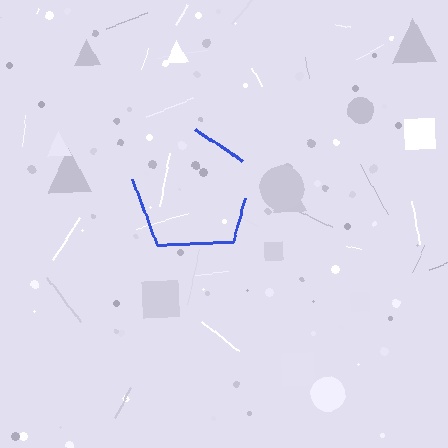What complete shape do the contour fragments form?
The contour fragments form a pentagon.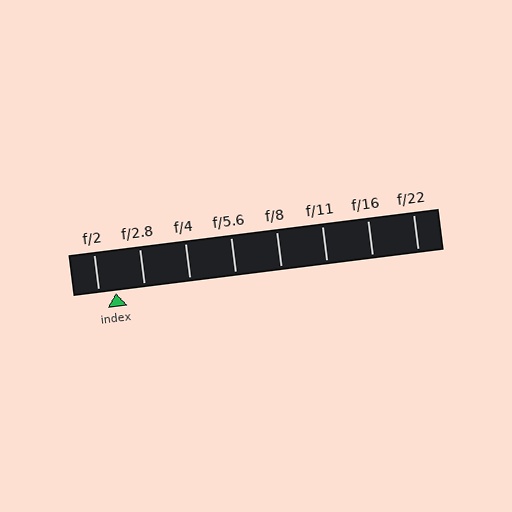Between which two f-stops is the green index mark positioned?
The index mark is between f/2 and f/2.8.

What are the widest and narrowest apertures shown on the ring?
The widest aperture shown is f/2 and the narrowest is f/22.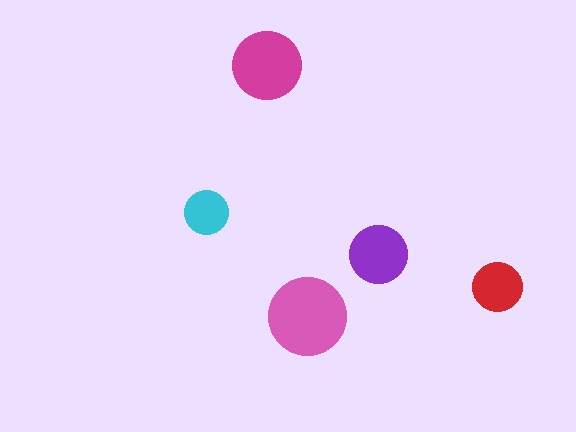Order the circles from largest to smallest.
the pink one, the magenta one, the purple one, the red one, the cyan one.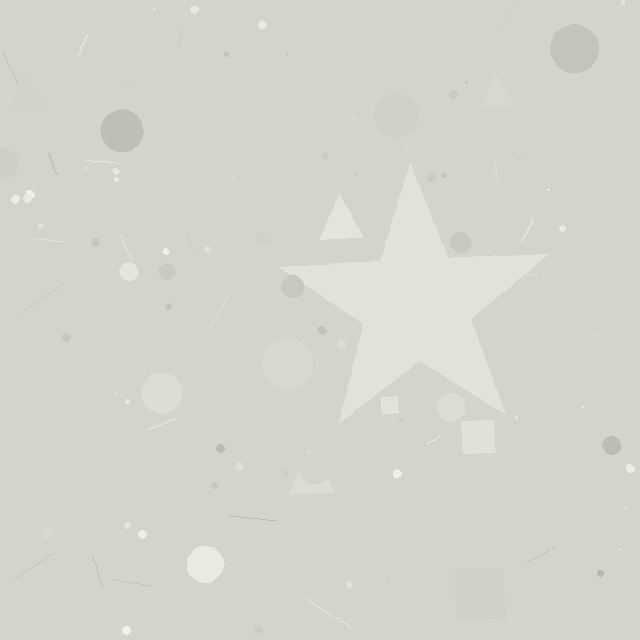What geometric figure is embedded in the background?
A star is embedded in the background.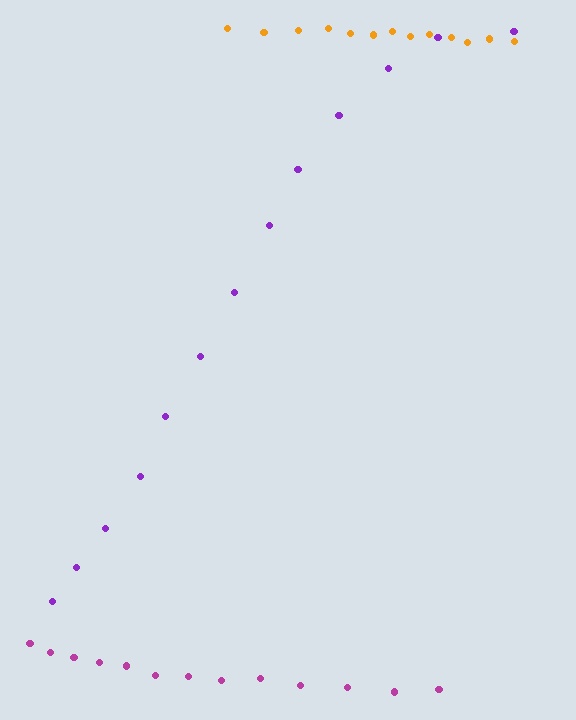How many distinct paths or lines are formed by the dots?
There are 3 distinct paths.